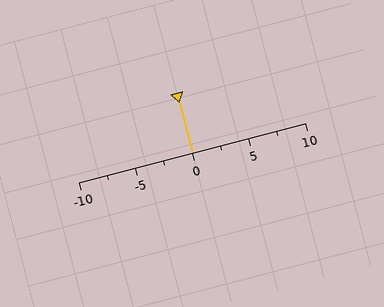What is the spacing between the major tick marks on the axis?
The major ticks are spaced 5 apart.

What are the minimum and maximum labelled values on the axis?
The axis runs from -10 to 10.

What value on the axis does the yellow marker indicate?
The marker indicates approximately 0.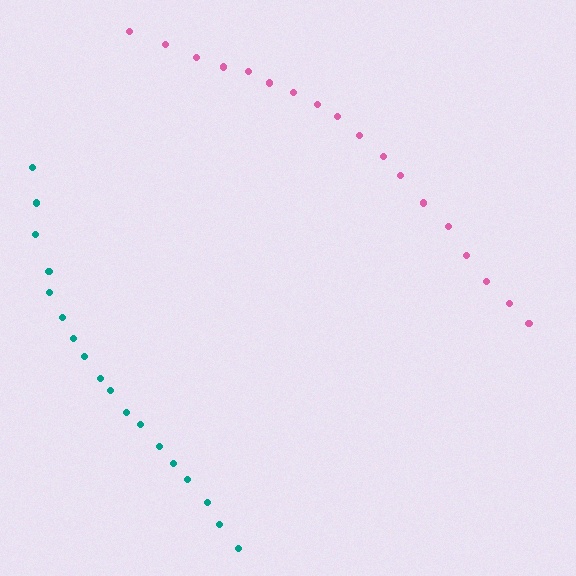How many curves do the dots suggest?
There are 2 distinct paths.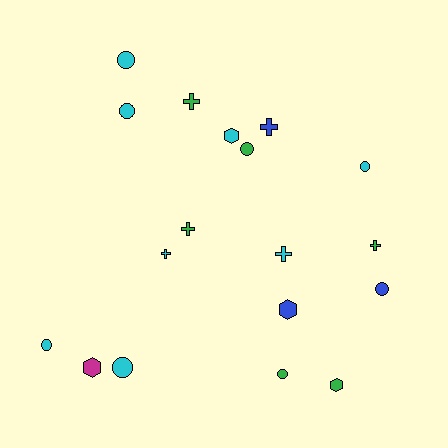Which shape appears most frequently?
Circle, with 8 objects.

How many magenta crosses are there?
There are no magenta crosses.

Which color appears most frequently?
Cyan, with 8 objects.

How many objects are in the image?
There are 18 objects.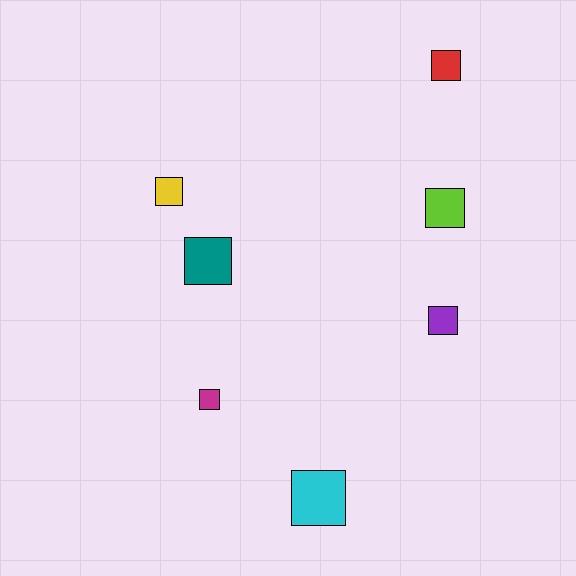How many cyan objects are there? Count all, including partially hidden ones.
There is 1 cyan object.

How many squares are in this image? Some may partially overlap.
There are 7 squares.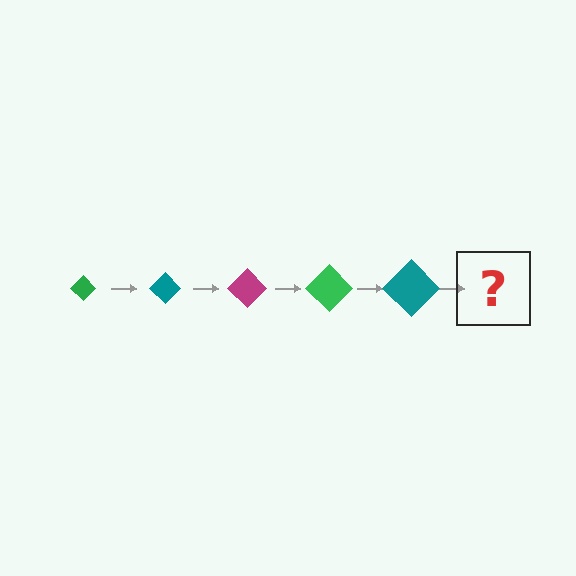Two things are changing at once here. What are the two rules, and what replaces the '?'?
The two rules are that the diamond grows larger each step and the color cycles through green, teal, and magenta. The '?' should be a magenta diamond, larger than the previous one.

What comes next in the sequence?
The next element should be a magenta diamond, larger than the previous one.